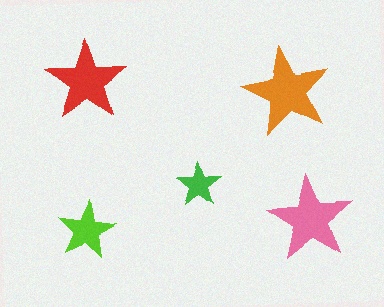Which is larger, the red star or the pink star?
The pink one.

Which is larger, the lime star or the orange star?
The orange one.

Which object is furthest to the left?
The lime star is leftmost.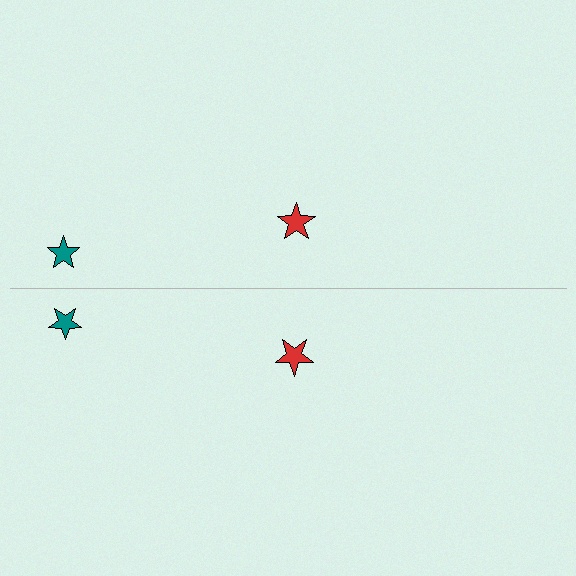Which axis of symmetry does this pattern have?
The pattern has a horizontal axis of symmetry running through the center of the image.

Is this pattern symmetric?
Yes, this pattern has bilateral (reflection) symmetry.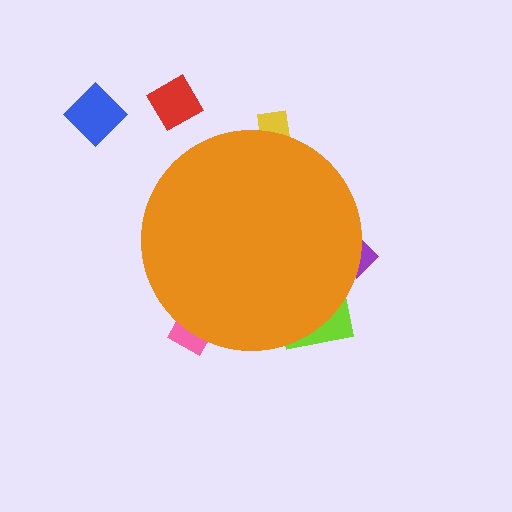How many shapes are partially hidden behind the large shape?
4 shapes are partially hidden.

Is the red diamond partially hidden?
No, the red diamond is fully visible.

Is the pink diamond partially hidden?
Yes, the pink diamond is partially hidden behind the orange circle.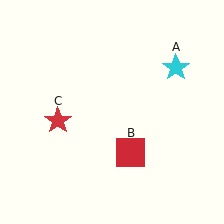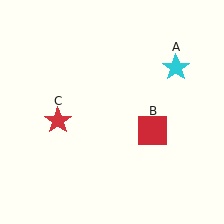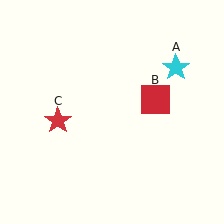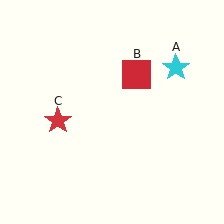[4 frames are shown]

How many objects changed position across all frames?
1 object changed position: red square (object B).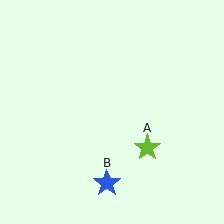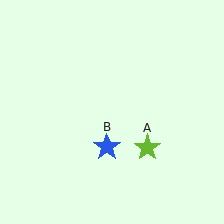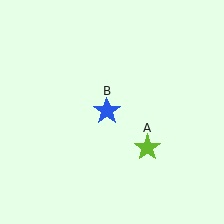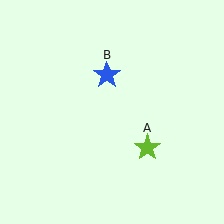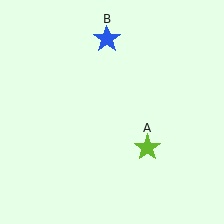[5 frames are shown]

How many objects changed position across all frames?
1 object changed position: blue star (object B).